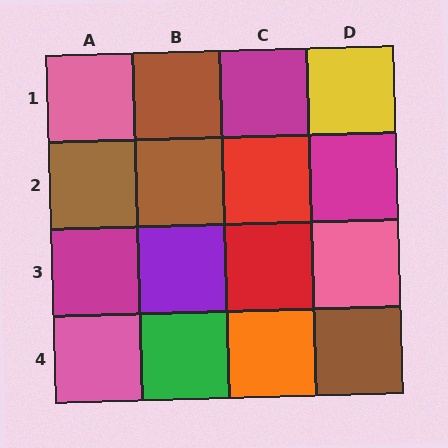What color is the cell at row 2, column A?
Brown.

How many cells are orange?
1 cell is orange.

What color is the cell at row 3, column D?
Pink.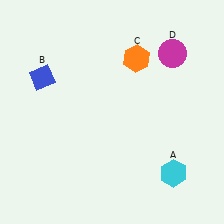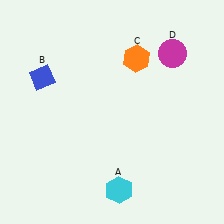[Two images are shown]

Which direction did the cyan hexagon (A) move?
The cyan hexagon (A) moved left.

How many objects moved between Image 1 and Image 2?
1 object moved between the two images.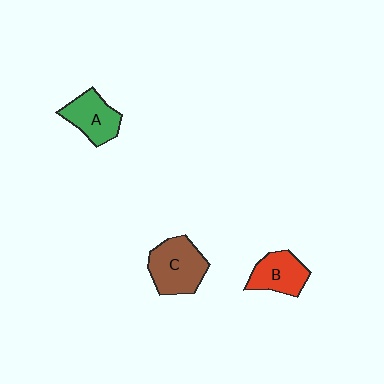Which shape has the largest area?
Shape C (brown).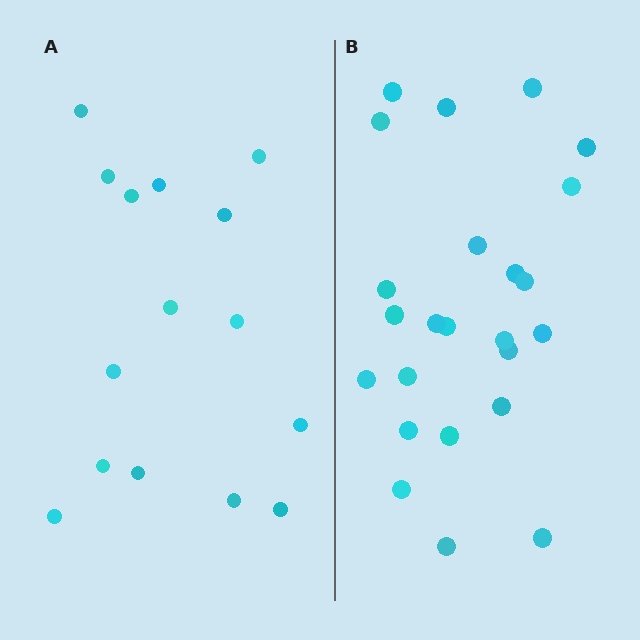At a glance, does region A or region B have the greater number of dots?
Region B (the right region) has more dots.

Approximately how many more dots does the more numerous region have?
Region B has roughly 8 or so more dots than region A.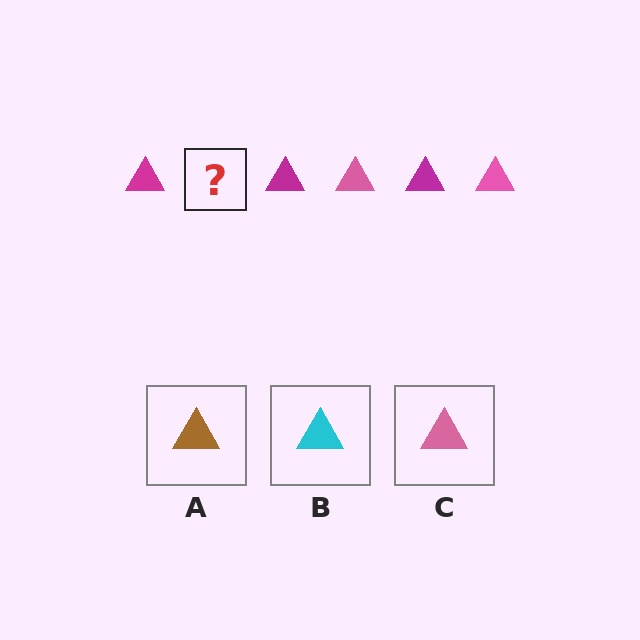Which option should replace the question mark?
Option C.